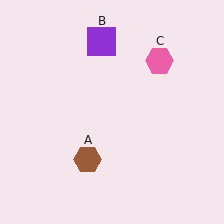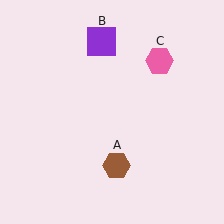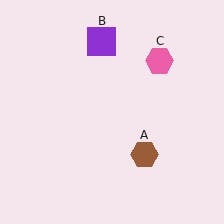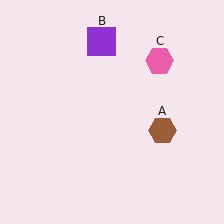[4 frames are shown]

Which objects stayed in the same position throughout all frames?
Purple square (object B) and pink hexagon (object C) remained stationary.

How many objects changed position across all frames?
1 object changed position: brown hexagon (object A).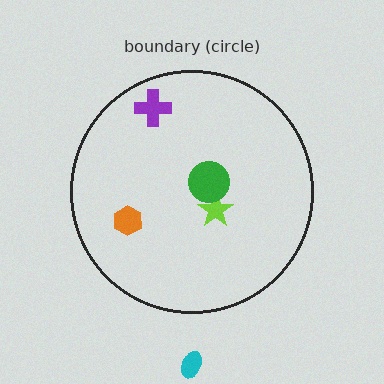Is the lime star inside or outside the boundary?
Inside.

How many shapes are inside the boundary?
4 inside, 1 outside.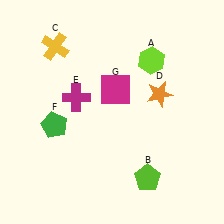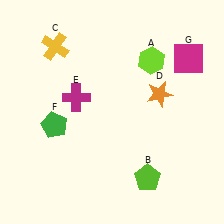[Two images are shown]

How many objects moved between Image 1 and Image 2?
1 object moved between the two images.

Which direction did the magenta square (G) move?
The magenta square (G) moved right.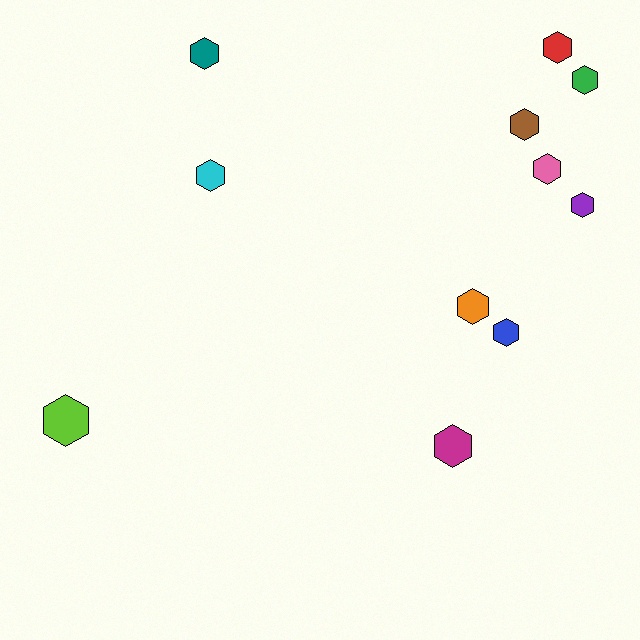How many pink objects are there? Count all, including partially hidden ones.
There is 1 pink object.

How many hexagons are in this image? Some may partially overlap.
There are 11 hexagons.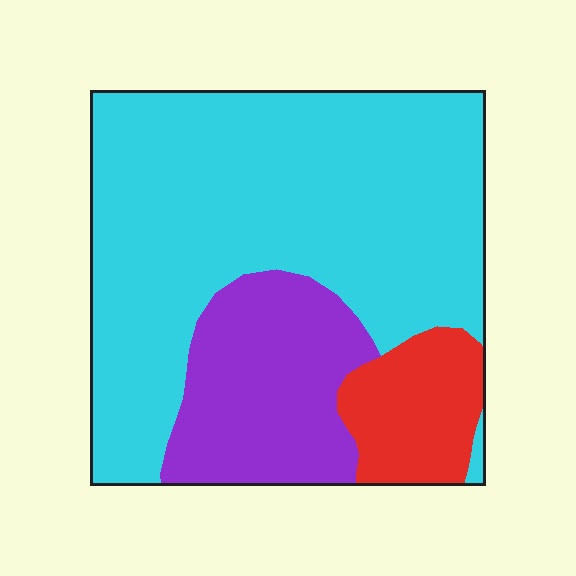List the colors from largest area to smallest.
From largest to smallest: cyan, purple, red.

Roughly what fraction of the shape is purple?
Purple takes up less than a quarter of the shape.